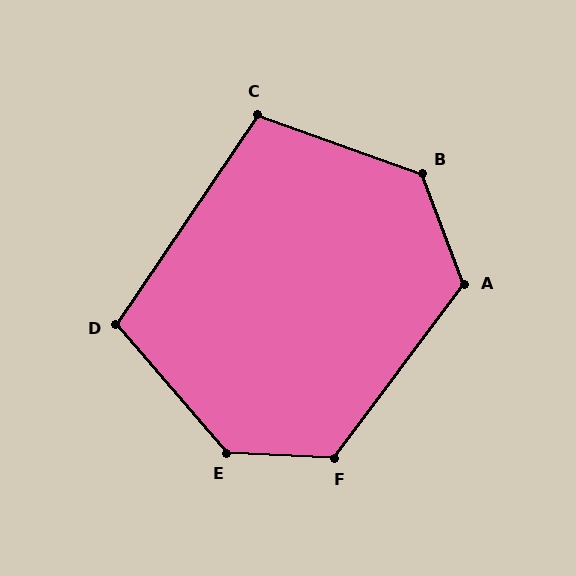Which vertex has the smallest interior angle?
C, at approximately 104 degrees.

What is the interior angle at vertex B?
Approximately 131 degrees (obtuse).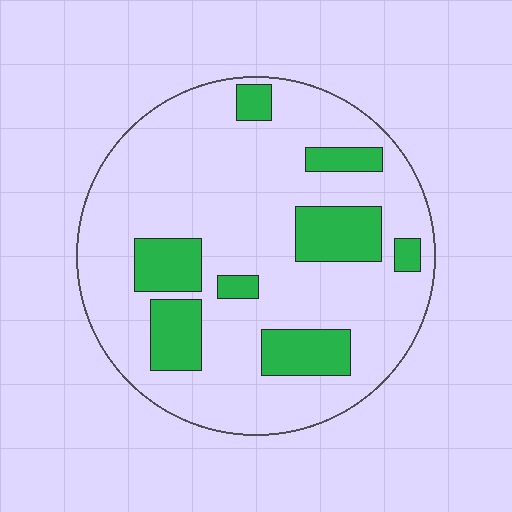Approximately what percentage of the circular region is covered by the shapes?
Approximately 20%.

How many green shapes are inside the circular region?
8.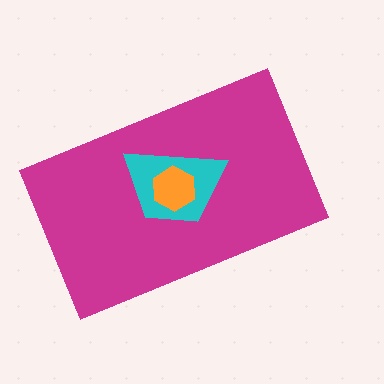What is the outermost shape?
The magenta rectangle.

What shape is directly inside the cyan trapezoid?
The orange hexagon.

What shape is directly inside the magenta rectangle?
The cyan trapezoid.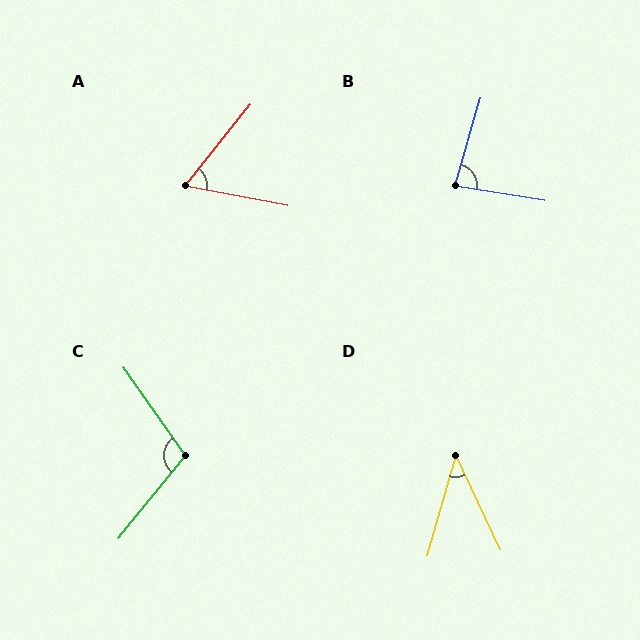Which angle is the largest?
C, at approximately 106 degrees.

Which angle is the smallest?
D, at approximately 41 degrees.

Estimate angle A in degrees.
Approximately 62 degrees.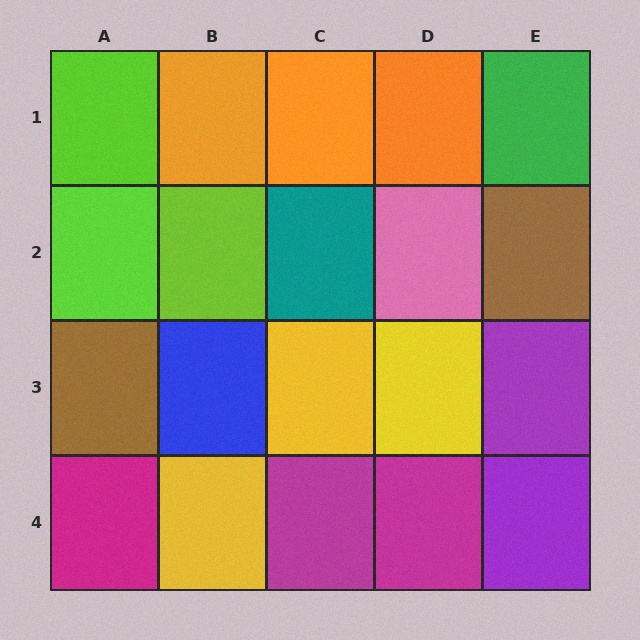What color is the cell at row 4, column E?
Purple.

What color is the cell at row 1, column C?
Orange.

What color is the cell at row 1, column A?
Lime.